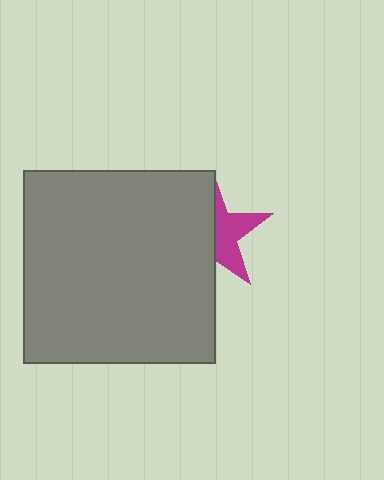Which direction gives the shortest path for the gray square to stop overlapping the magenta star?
Moving left gives the shortest separation.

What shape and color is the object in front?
The object in front is a gray square.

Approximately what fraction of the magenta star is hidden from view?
Roughly 55% of the magenta star is hidden behind the gray square.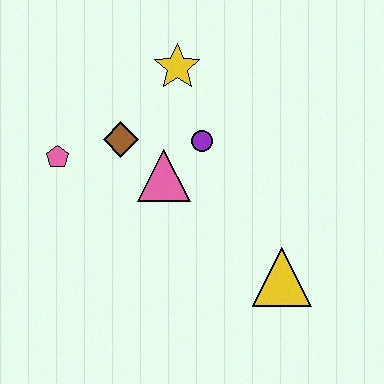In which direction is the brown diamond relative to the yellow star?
The brown diamond is below the yellow star.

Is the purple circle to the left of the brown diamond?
No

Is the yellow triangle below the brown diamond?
Yes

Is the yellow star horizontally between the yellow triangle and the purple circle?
No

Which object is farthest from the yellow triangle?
The pink pentagon is farthest from the yellow triangle.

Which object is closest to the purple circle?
The pink triangle is closest to the purple circle.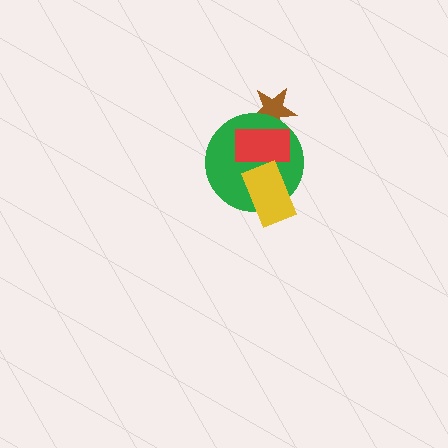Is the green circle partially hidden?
Yes, it is partially covered by another shape.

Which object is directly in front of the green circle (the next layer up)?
The red rectangle is directly in front of the green circle.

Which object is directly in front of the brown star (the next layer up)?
The green circle is directly in front of the brown star.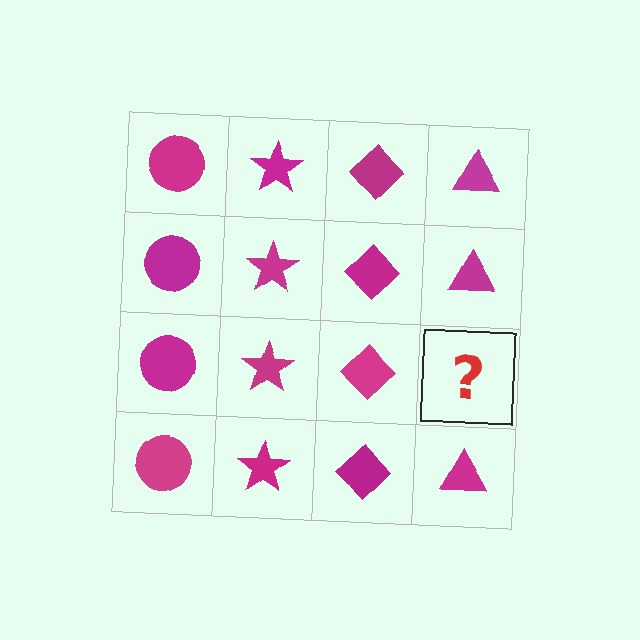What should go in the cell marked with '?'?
The missing cell should contain a magenta triangle.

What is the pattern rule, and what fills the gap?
The rule is that each column has a consistent shape. The gap should be filled with a magenta triangle.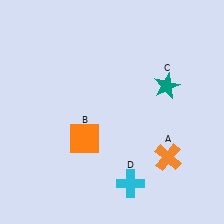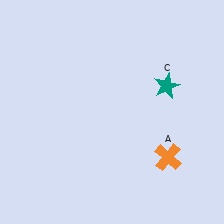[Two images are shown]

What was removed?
The orange square (B), the cyan cross (D) were removed in Image 2.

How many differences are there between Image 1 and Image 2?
There are 2 differences between the two images.